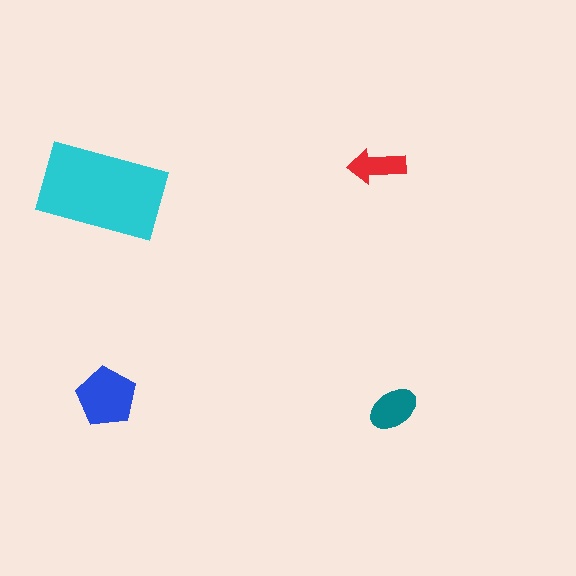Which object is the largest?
The cyan rectangle.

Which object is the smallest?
The red arrow.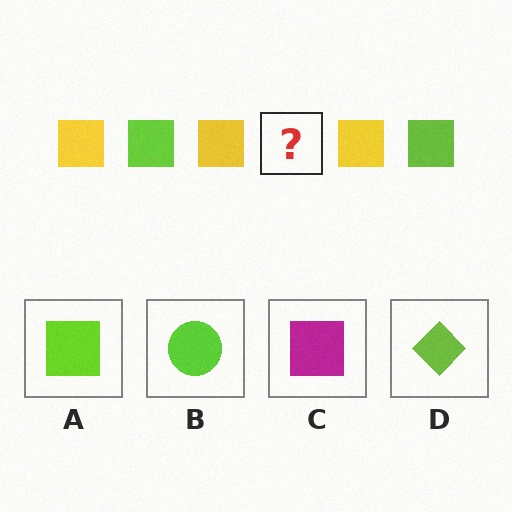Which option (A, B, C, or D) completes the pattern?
A.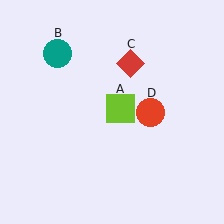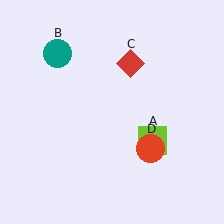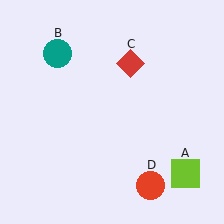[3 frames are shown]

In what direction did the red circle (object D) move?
The red circle (object D) moved down.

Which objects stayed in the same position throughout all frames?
Teal circle (object B) and red diamond (object C) remained stationary.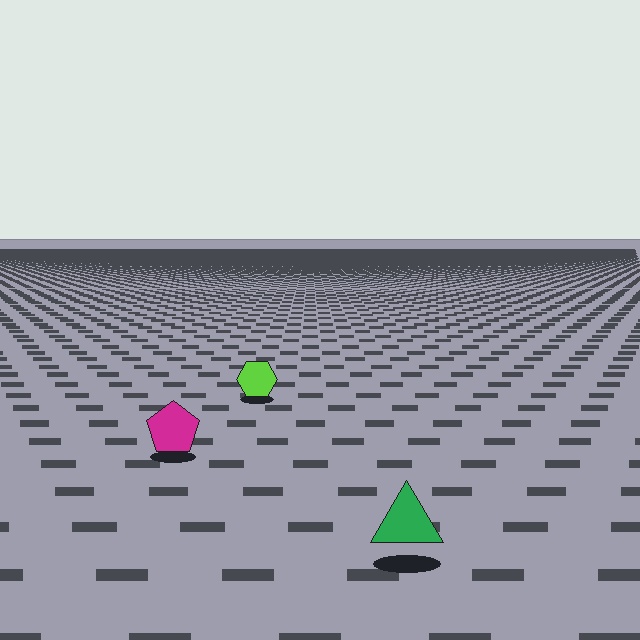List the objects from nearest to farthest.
From nearest to farthest: the green triangle, the magenta pentagon, the lime hexagon.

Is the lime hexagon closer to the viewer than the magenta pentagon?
No. The magenta pentagon is closer — you can tell from the texture gradient: the ground texture is coarser near it.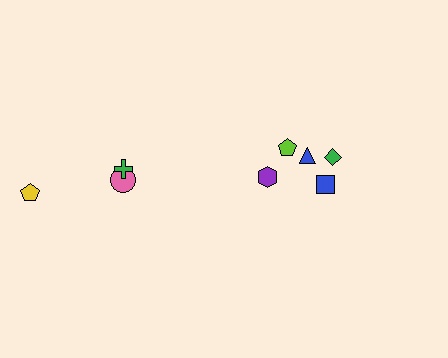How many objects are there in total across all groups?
There are 8 objects.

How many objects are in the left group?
There are 3 objects.